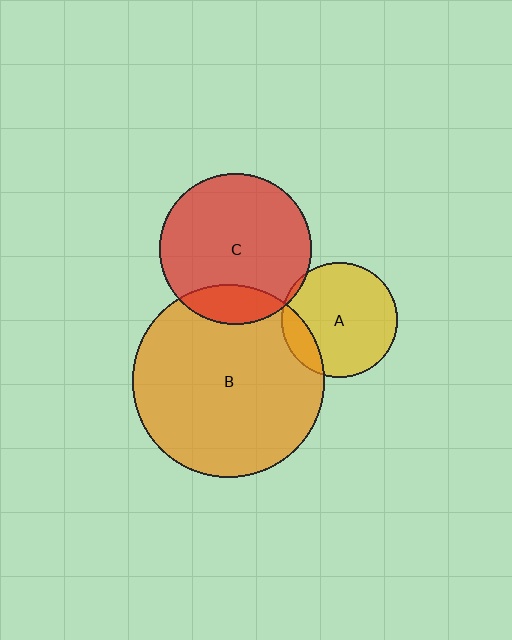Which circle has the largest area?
Circle B (orange).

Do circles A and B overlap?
Yes.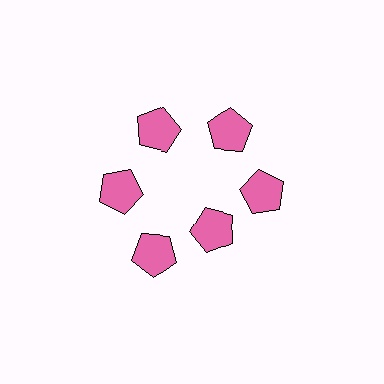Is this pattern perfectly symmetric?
No. The 6 pink pentagons are arranged in a ring, but one element near the 5 o'clock position is pulled inward toward the center, breaking the 6-fold rotational symmetry.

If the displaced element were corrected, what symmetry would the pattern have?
It would have 6-fold rotational symmetry — the pattern would map onto itself every 60 degrees.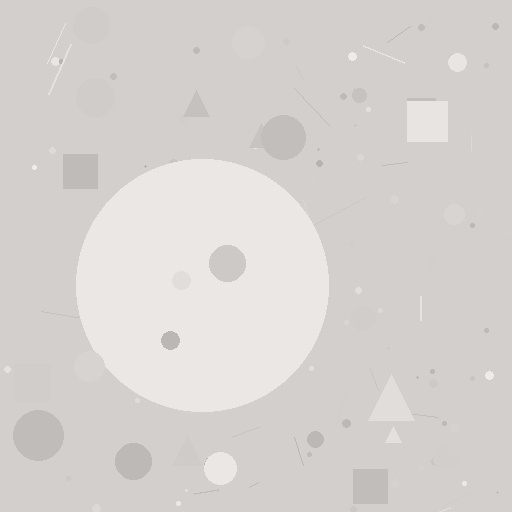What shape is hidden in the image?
A circle is hidden in the image.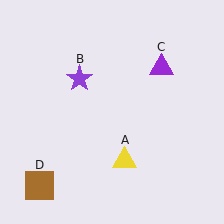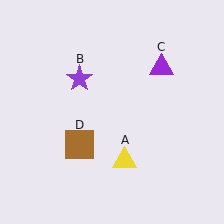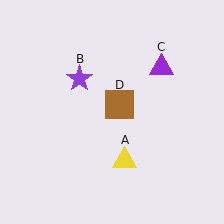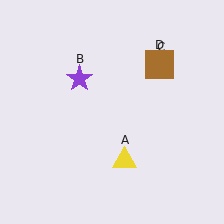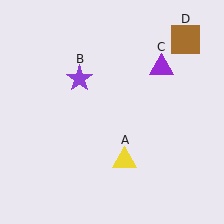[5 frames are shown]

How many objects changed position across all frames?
1 object changed position: brown square (object D).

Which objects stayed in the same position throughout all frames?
Yellow triangle (object A) and purple star (object B) and purple triangle (object C) remained stationary.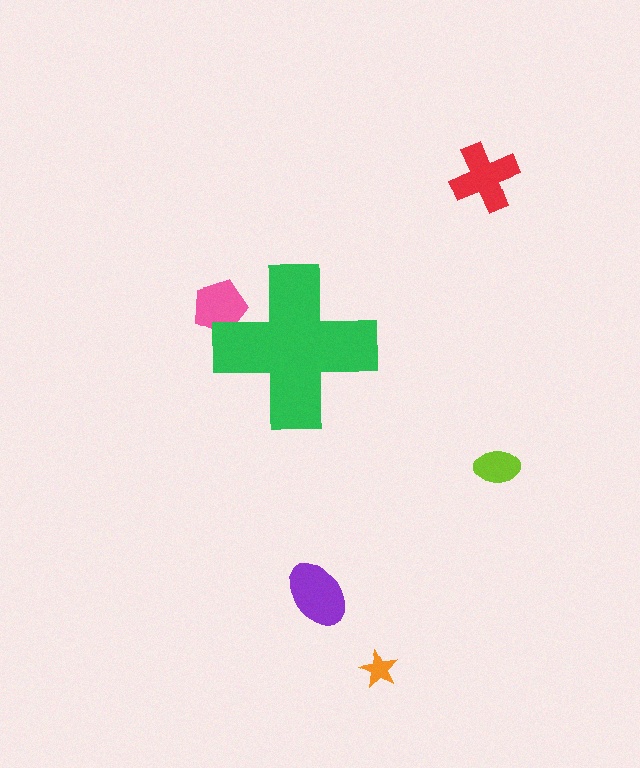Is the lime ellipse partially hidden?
No, the lime ellipse is fully visible.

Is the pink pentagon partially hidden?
Yes, the pink pentagon is partially hidden behind the green cross.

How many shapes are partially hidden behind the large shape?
1 shape is partially hidden.